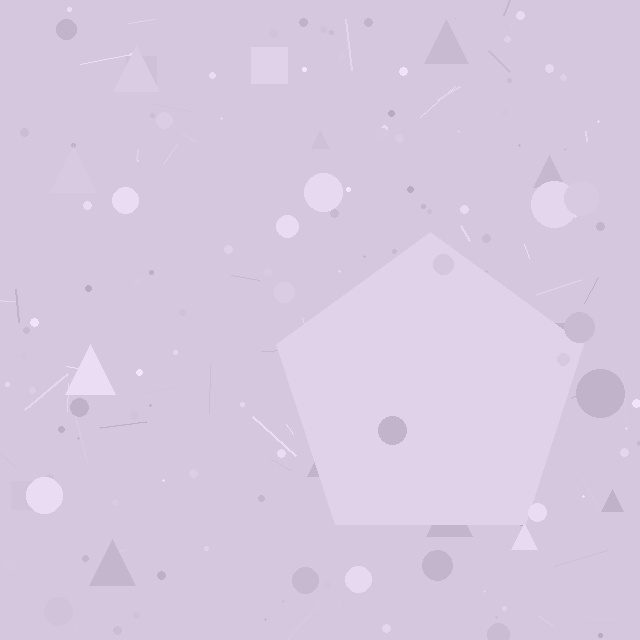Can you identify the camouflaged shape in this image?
The camouflaged shape is a pentagon.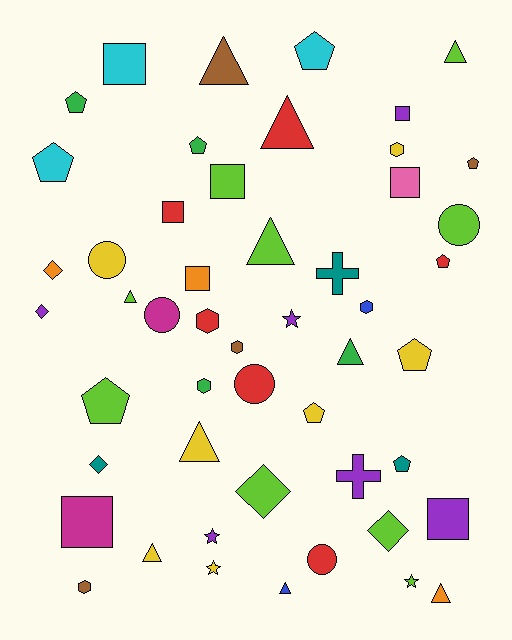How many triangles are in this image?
There are 10 triangles.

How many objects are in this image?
There are 50 objects.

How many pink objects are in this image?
There is 1 pink object.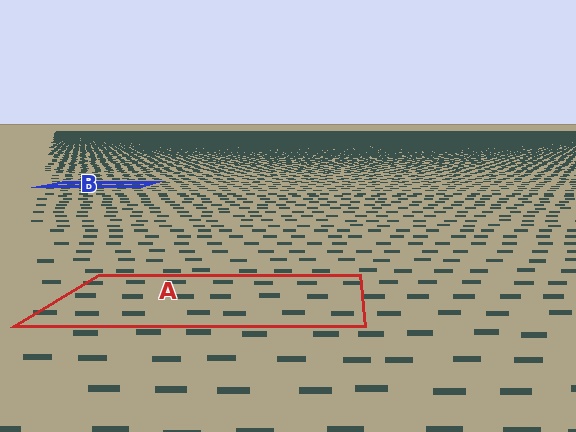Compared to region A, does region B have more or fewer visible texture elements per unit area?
Region B has more texture elements per unit area — they are packed more densely because it is farther away.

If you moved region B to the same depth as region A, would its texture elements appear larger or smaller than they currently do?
They would appear larger. At a closer depth, the same texture elements are projected at a bigger on-screen size.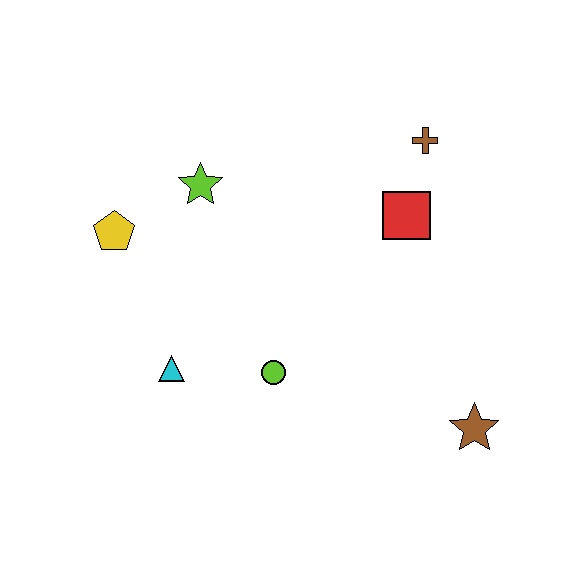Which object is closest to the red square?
The brown cross is closest to the red square.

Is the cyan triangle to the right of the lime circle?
No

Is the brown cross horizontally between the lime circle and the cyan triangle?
No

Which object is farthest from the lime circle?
The brown cross is farthest from the lime circle.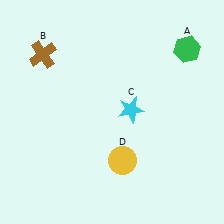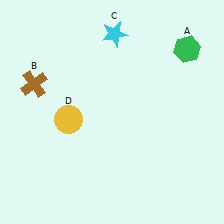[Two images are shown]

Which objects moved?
The objects that moved are: the brown cross (B), the cyan star (C), the yellow circle (D).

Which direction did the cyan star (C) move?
The cyan star (C) moved up.